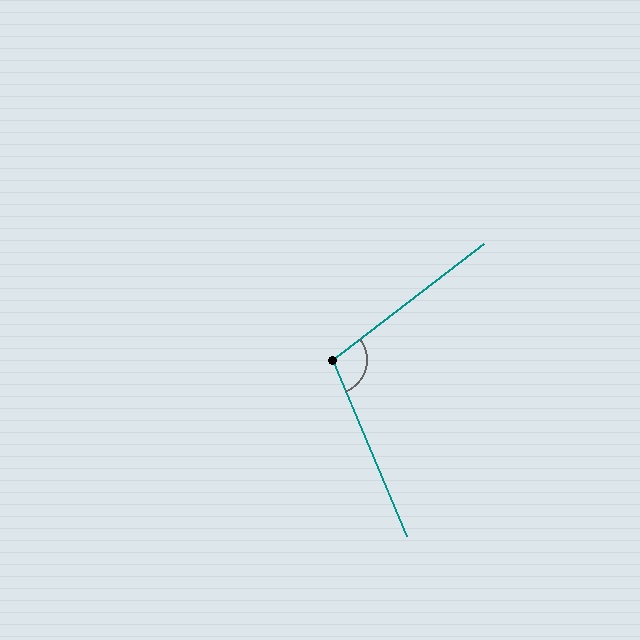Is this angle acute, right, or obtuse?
It is obtuse.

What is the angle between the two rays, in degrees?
Approximately 105 degrees.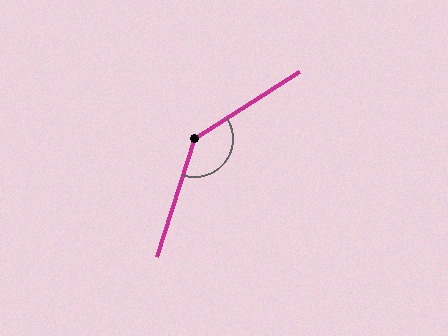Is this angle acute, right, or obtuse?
It is obtuse.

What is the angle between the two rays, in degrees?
Approximately 140 degrees.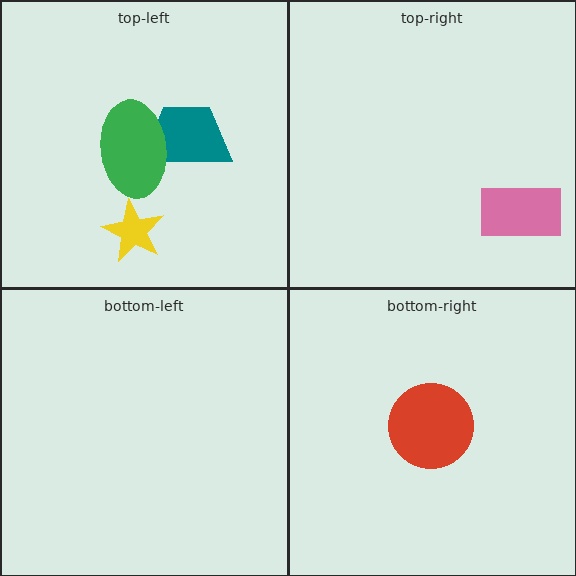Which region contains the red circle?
The bottom-right region.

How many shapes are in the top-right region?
1.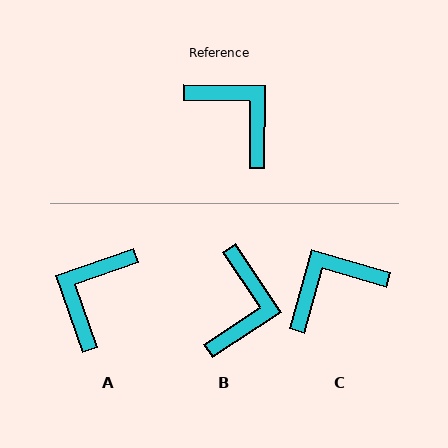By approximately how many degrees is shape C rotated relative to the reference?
Approximately 75 degrees counter-clockwise.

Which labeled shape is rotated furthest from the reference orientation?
A, about 110 degrees away.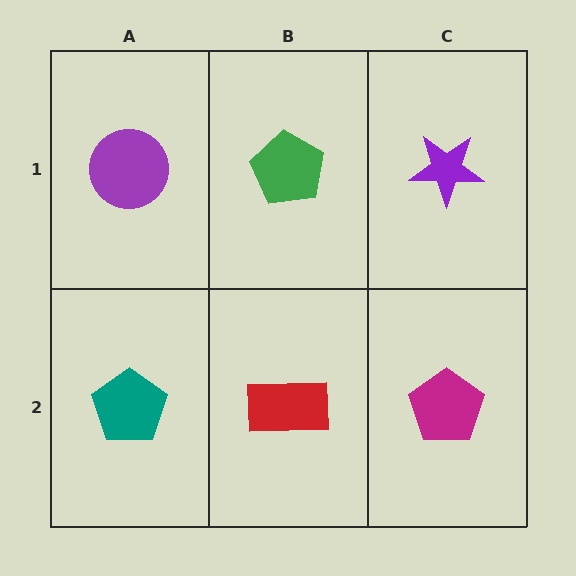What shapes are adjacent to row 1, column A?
A teal pentagon (row 2, column A), a green pentagon (row 1, column B).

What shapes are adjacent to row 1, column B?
A red rectangle (row 2, column B), a purple circle (row 1, column A), a purple star (row 1, column C).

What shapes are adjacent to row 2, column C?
A purple star (row 1, column C), a red rectangle (row 2, column B).